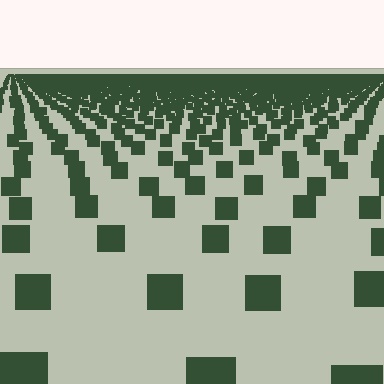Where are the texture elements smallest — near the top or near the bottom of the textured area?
Near the top.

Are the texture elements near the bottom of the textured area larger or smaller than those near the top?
Larger. Near the bottom, elements are closer to the viewer and appear at a bigger on-screen size.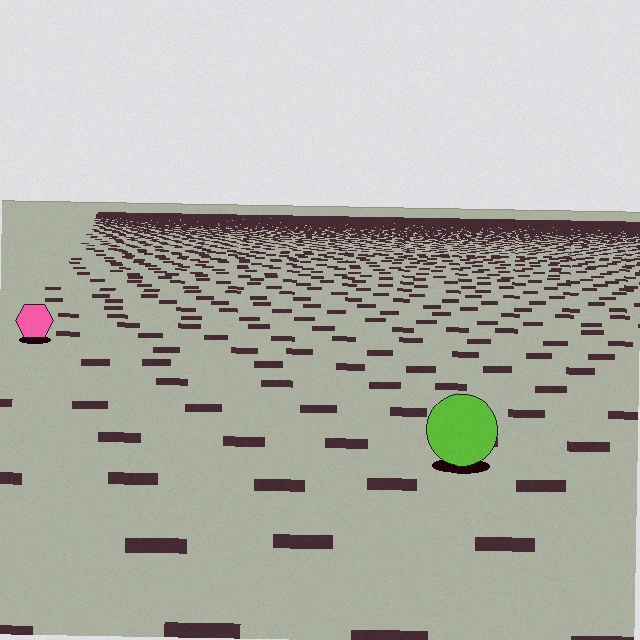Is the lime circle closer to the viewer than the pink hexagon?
Yes. The lime circle is closer — you can tell from the texture gradient: the ground texture is coarser near it.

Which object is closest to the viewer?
The lime circle is closest. The texture marks near it are larger and more spread out.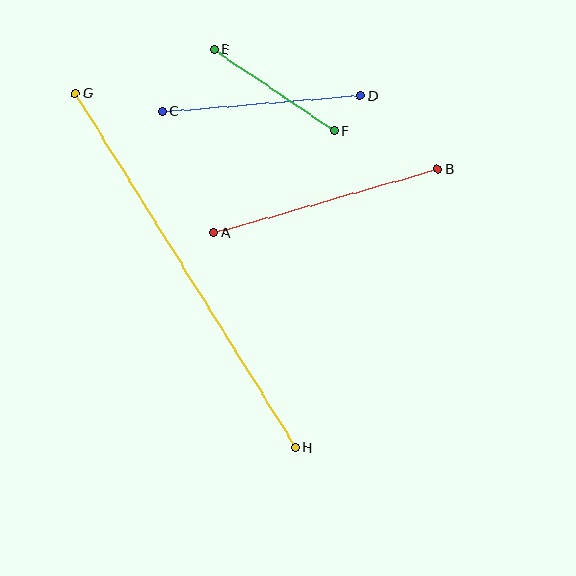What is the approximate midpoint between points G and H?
The midpoint is at approximately (186, 270) pixels.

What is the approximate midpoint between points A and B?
The midpoint is at approximately (326, 201) pixels.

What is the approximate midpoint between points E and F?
The midpoint is at approximately (274, 90) pixels.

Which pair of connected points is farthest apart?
Points G and H are farthest apart.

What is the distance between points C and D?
The distance is approximately 198 pixels.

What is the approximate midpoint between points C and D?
The midpoint is at approximately (261, 103) pixels.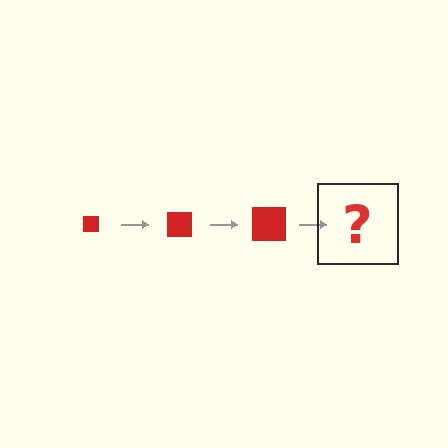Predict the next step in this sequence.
The next step is a red square, larger than the previous one.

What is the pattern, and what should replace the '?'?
The pattern is that the square gets progressively larger each step. The '?' should be a red square, larger than the previous one.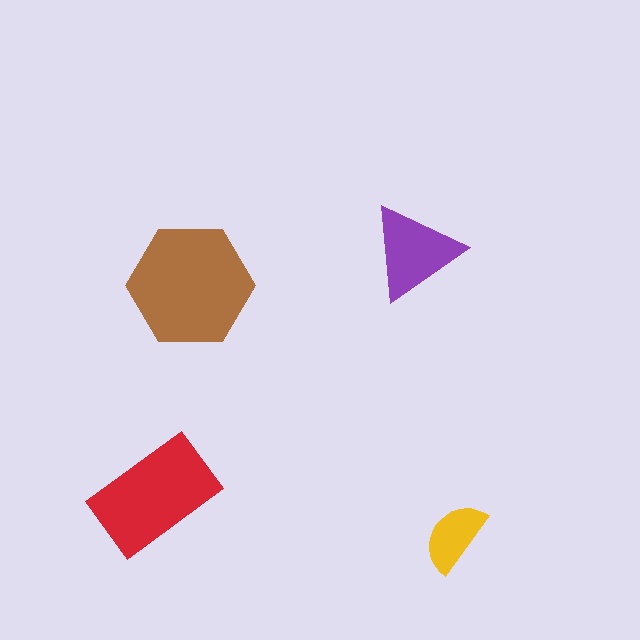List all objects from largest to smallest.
The brown hexagon, the red rectangle, the purple triangle, the yellow semicircle.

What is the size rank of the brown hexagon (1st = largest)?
1st.